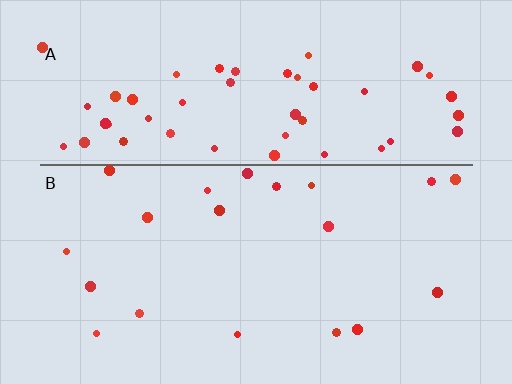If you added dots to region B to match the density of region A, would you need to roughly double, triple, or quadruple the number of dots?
Approximately triple.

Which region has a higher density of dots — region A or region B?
A (the top).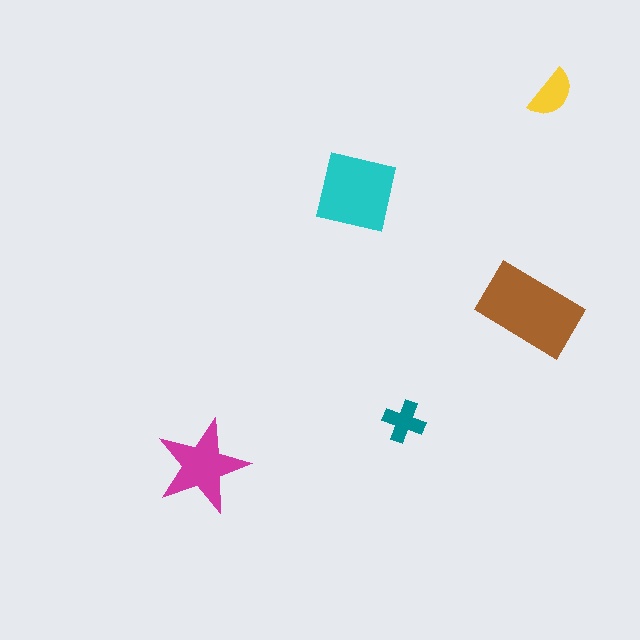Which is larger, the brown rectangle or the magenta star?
The brown rectangle.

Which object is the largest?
The brown rectangle.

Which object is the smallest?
The teal cross.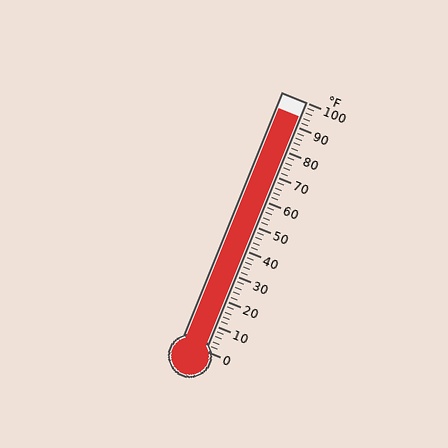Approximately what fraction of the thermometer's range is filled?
The thermometer is filled to approximately 95% of its range.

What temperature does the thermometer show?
The thermometer shows approximately 94°F.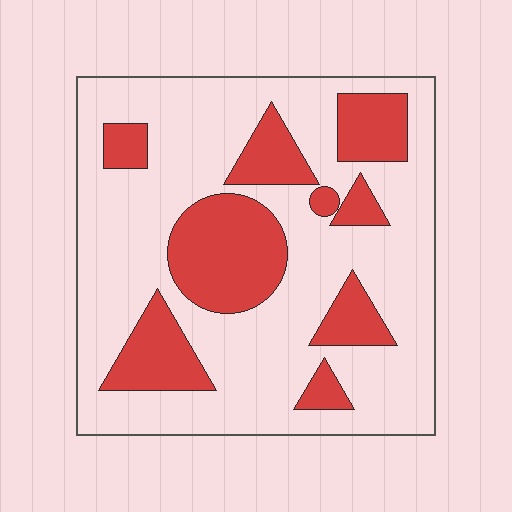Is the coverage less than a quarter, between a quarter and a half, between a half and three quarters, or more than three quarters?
Between a quarter and a half.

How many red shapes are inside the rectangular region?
9.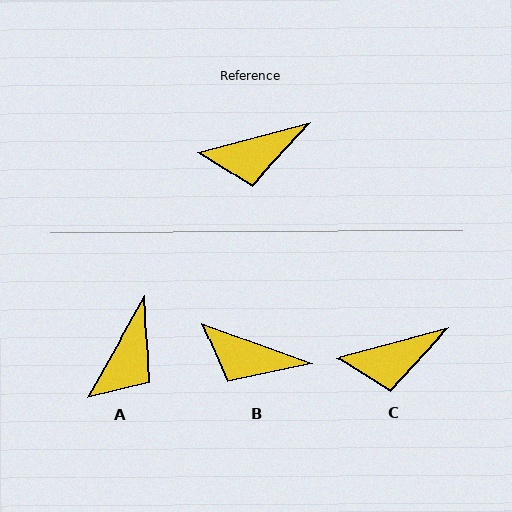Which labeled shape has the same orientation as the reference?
C.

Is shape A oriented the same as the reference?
No, it is off by about 45 degrees.